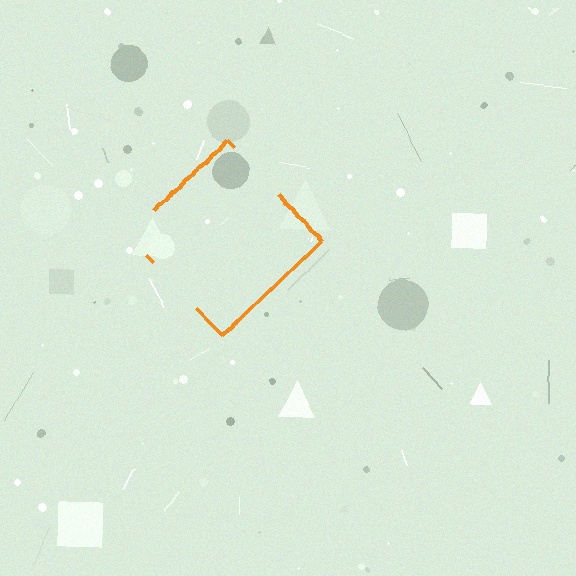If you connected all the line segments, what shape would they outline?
They would outline a diamond.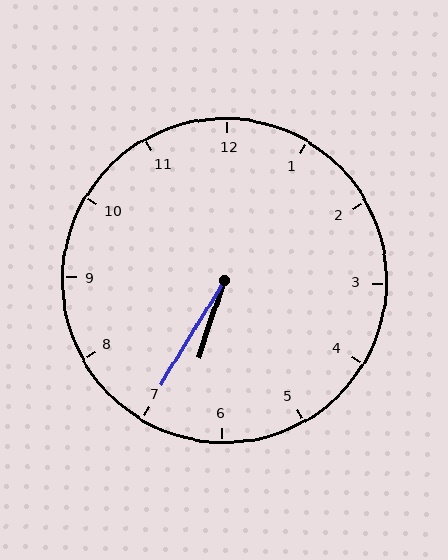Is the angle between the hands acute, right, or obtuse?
It is acute.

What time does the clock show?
6:35.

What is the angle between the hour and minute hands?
Approximately 12 degrees.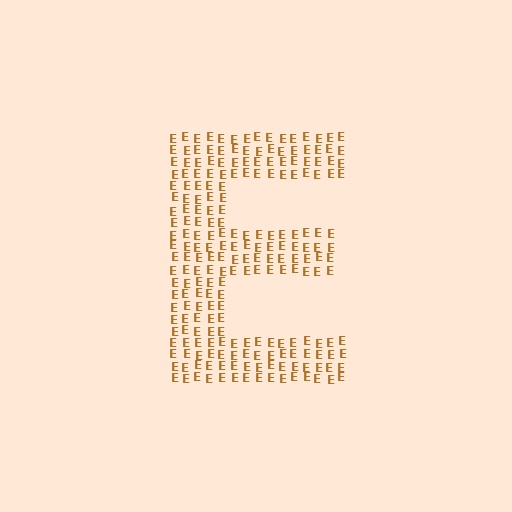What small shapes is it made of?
It is made of small letter E's.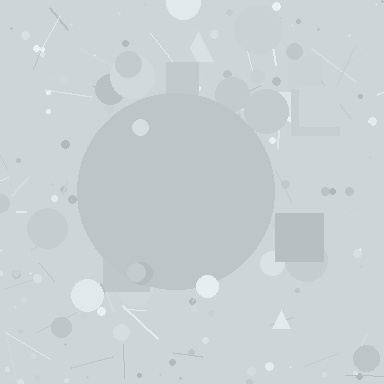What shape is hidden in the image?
A circle is hidden in the image.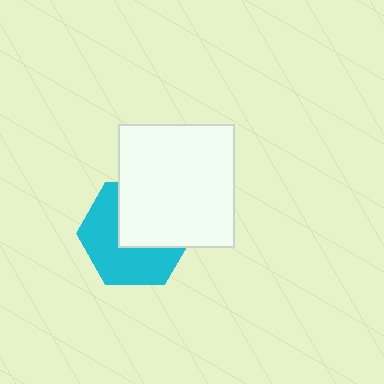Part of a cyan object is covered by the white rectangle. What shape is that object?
It is a hexagon.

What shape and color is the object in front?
The object in front is a white rectangle.